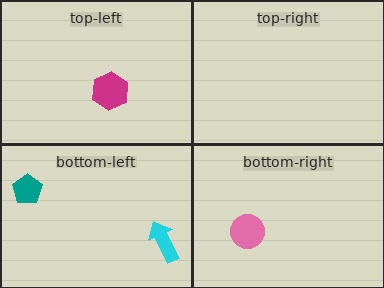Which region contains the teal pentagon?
The bottom-left region.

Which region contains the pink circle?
The bottom-right region.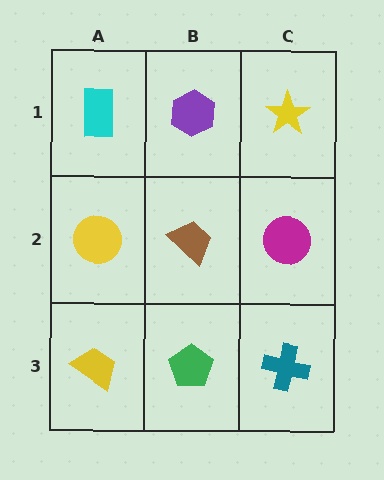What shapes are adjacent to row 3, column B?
A brown trapezoid (row 2, column B), a yellow trapezoid (row 3, column A), a teal cross (row 3, column C).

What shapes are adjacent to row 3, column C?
A magenta circle (row 2, column C), a green pentagon (row 3, column B).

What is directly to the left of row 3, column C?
A green pentagon.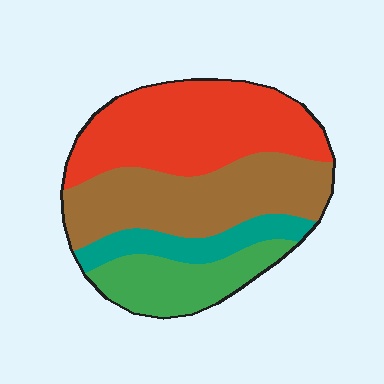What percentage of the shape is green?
Green covers roughly 15% of the shape.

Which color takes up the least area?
Teal, at roughly 10%.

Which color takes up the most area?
Red, at roughly 35%.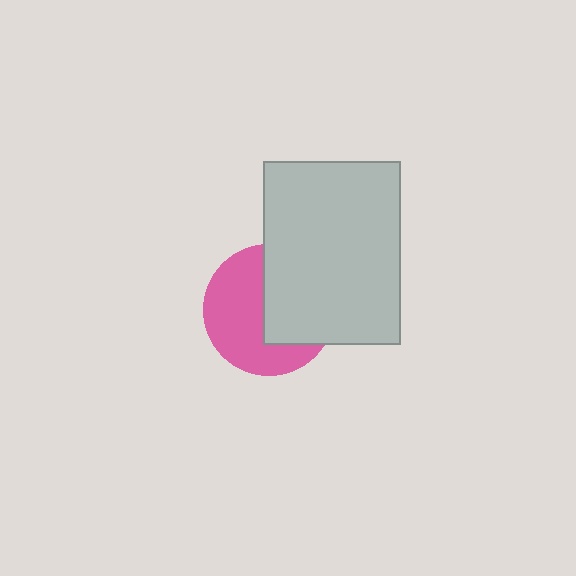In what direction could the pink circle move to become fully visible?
The pink circle could move left. That would shift it out from behind the light gray rectangle entirely.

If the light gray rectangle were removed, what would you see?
You would see the complete pink circle.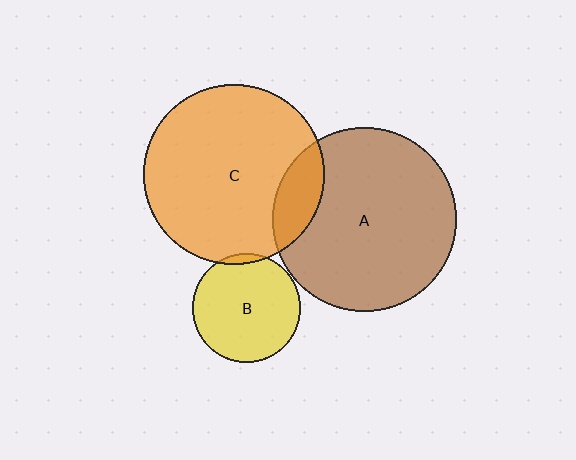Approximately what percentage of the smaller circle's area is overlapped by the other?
Approximately 15%.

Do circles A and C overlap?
Yes.